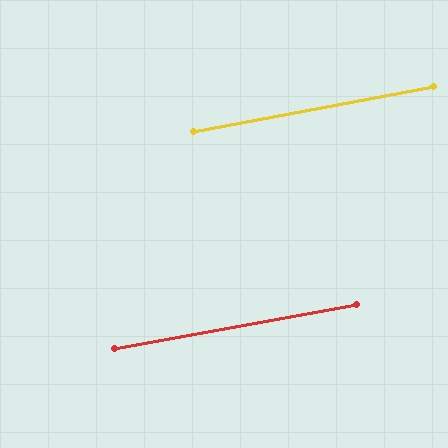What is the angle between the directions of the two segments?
Approximately 0 degrees.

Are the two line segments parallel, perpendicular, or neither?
Parallel — their directions differ by only 0.3°.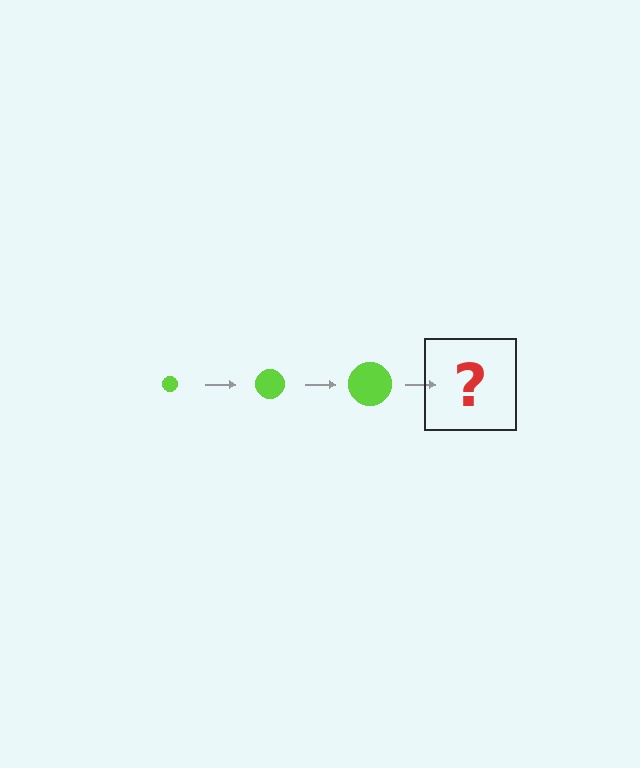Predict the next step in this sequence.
The next step is a lime circle, larger than the previous one.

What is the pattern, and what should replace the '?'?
The pattern is that the circle gets progressively larger each step. The '?' should be a lime circle, larger than the previous one.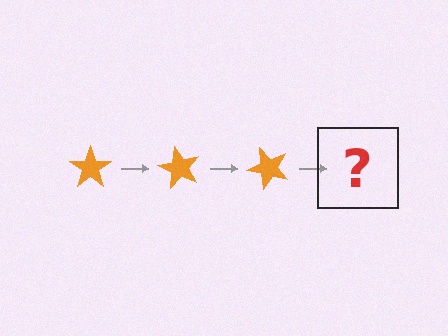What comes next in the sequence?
The next element should be an orange star rotated 180 degrees.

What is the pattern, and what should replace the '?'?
The pattern is that the star rotates 60 degrees each step. The '?' should be an orange star rotated 180 degrees.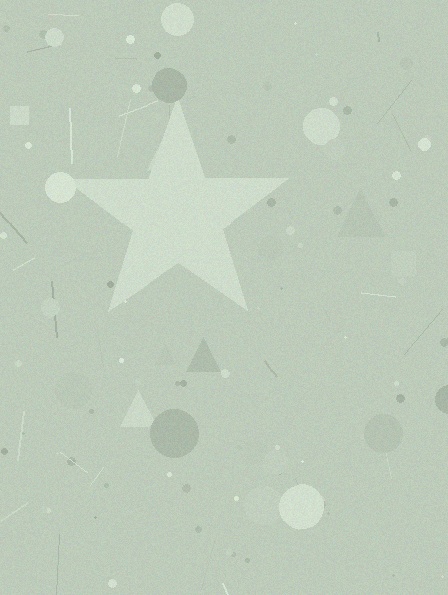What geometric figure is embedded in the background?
A star is embedded in the background.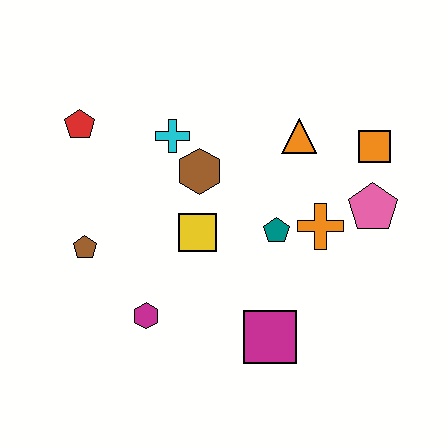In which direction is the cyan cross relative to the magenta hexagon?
The cyan cross is above the magenta hexagon.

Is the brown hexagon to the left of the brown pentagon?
No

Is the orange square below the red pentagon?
Yes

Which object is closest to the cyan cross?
The brown hexagon is closest to the cyan cross.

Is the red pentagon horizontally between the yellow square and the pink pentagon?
No